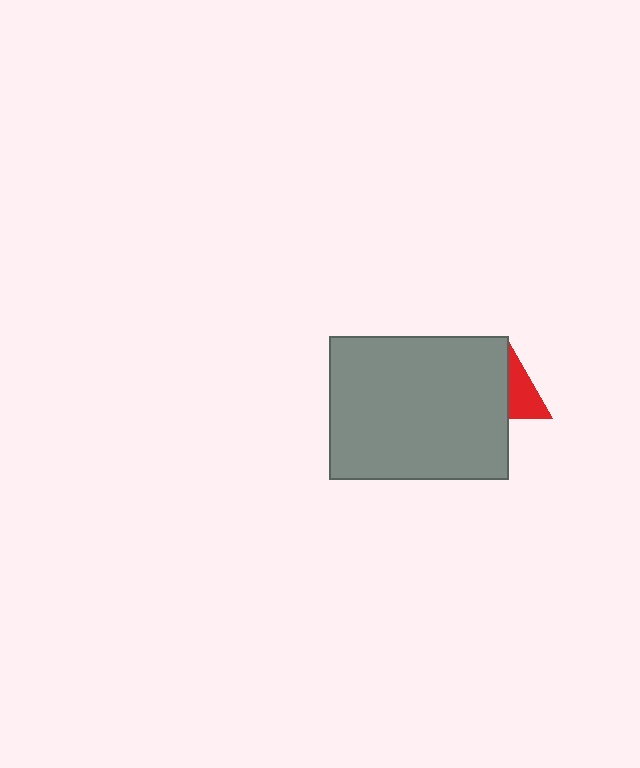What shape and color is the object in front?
The object in front is a gray rectangle.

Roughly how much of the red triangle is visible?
About half of it is visible (roughly 47%).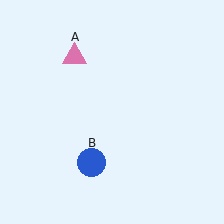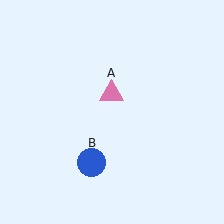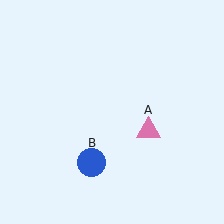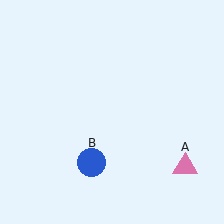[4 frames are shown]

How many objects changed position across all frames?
1 object changed position: pink triangle (object A).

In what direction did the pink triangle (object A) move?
The pink triangle (object A) moved down and to the right.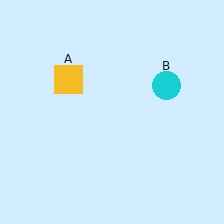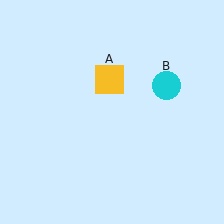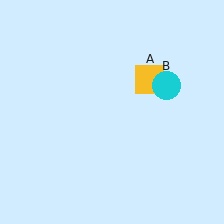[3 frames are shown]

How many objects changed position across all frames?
1 object changed position: yellow square (object A).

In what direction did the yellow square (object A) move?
The yellow square (object A) moved right.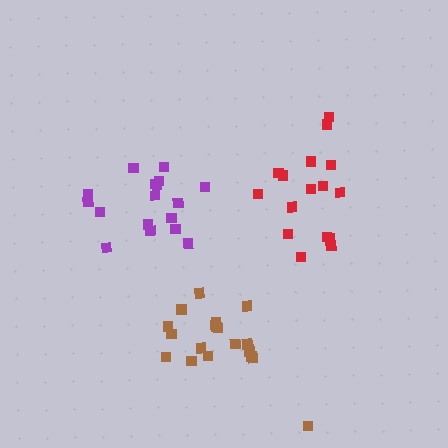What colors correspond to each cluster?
The clusters are colored: brown, purple, red.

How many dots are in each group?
Group 1: 20 dots, Group 2: 17 dots, Group 3: 16 dots (53 total).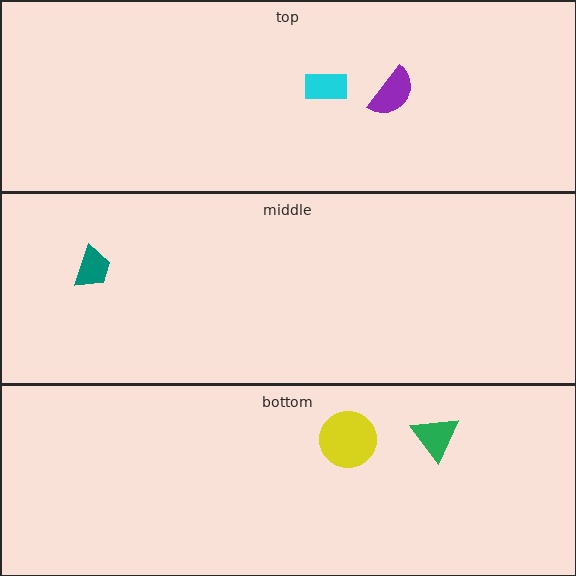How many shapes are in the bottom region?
2.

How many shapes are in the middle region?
1.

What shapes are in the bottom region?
The green triangle, the yellow circle.